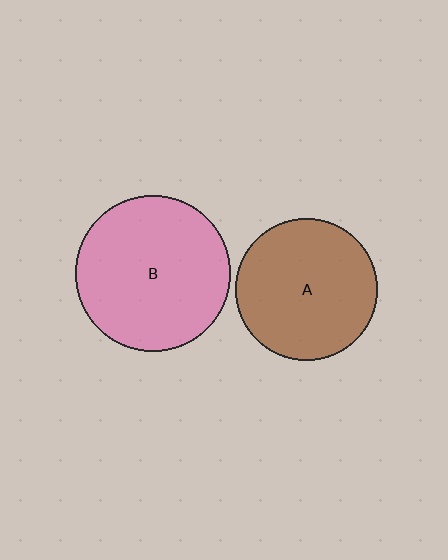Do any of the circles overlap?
No, none of the circles overlap.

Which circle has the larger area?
Circle B (pink).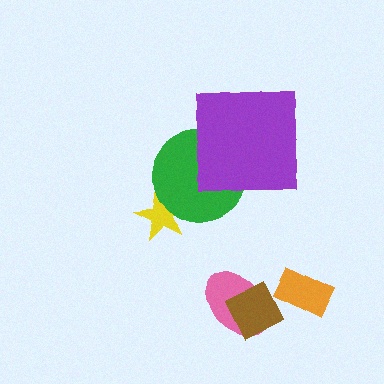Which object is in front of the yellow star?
The green circle is in front of the yellow star.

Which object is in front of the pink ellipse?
The brown diamond is in front of the pink ellipse.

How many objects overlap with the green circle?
2 objects overlap with the green circle.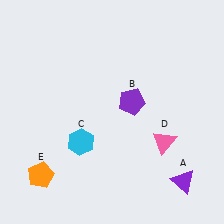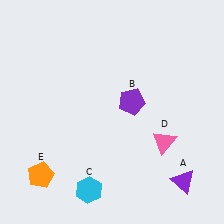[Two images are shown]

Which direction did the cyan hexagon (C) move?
The cyan hexagon (C) moved down.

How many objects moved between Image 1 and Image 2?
1 object moved between the two images.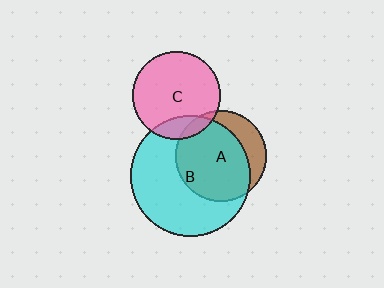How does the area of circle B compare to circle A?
Approximately 1.7 times.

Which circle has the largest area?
Circle B (cyan).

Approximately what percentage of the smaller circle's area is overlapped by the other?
Approximately 15%.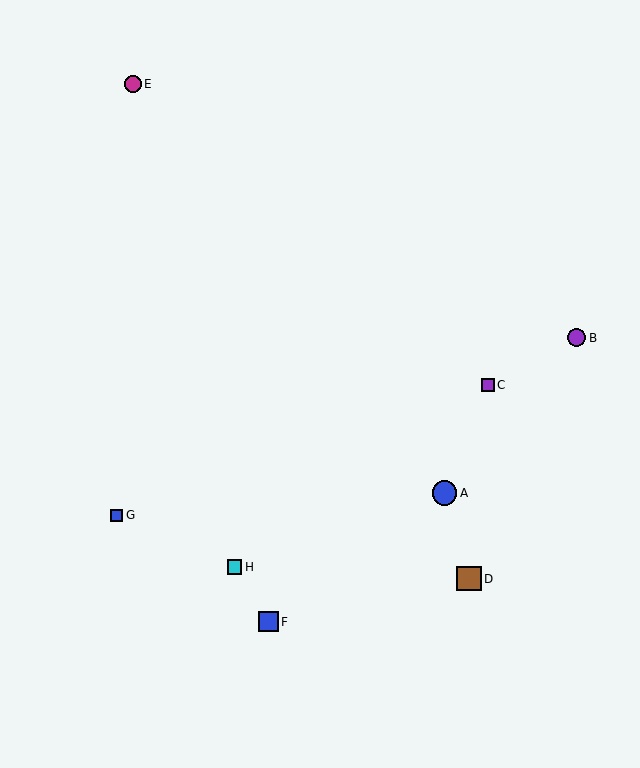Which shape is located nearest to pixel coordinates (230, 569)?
The cyan square (labeled H) at (235, 567) is nearest to that location.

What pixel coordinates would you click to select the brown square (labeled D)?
Click at (469, 579) to select the brown square D.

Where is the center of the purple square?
The center of the purple square is at (488, 385).